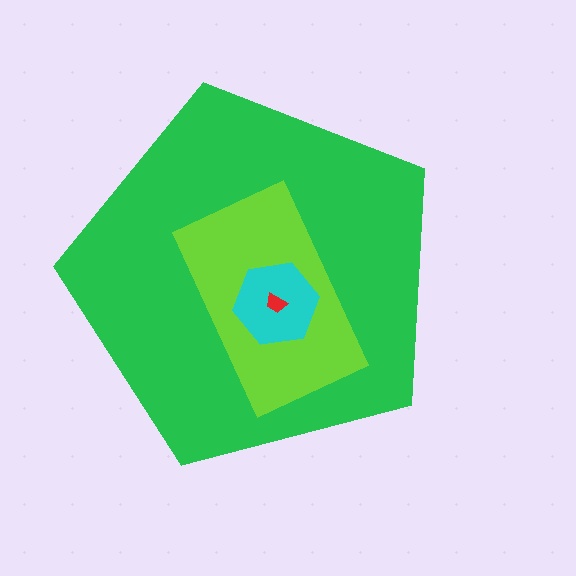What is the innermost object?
The red trapezoid.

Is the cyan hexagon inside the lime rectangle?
Yes.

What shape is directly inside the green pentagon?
The lime rectangle.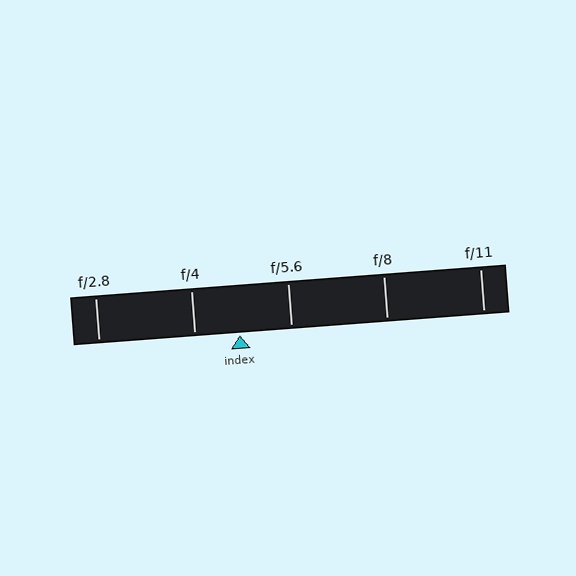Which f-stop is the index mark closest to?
The index mark is closest to f/4.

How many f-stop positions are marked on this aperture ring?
There are 5 f-stop positions marked.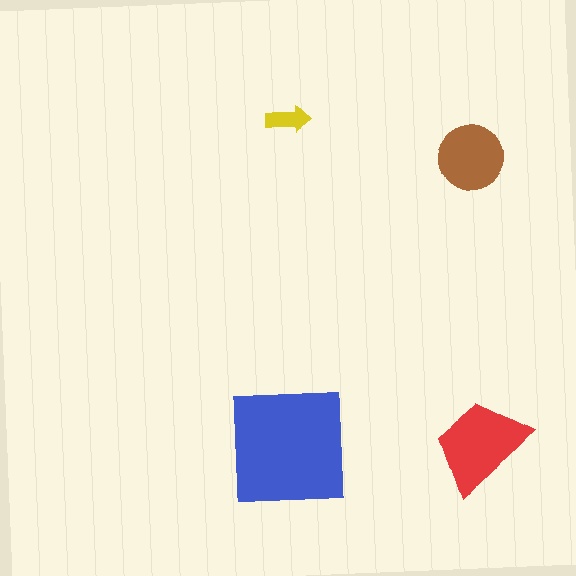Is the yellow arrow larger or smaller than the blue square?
Smaller.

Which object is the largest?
The blue square.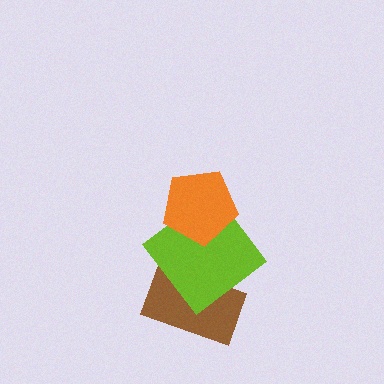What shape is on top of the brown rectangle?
The lime diamond is on top of the brown rectangle.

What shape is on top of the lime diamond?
The orange pentagon is on top of the lime diamond.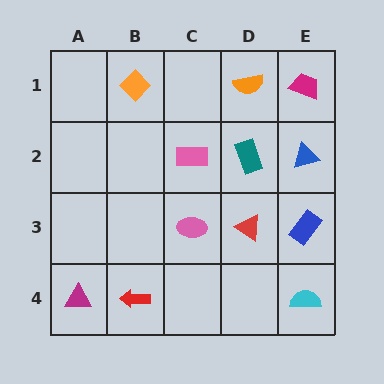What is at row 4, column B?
A red arrow.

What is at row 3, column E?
A blue rectangle.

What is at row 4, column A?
A magenta triangle.